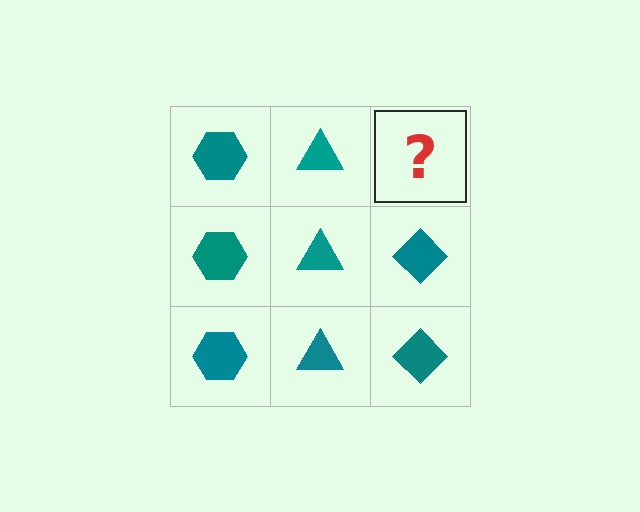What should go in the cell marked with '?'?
The missing cell should contain a teal diamond.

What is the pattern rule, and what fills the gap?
The rule is that each column has a consistent shape. The gap should be filled with a teal diamond.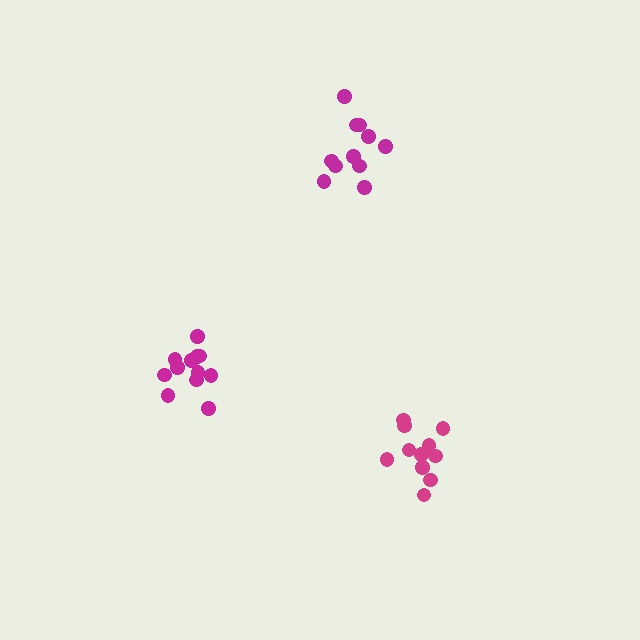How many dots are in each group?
Group 1: 12 dots, Group 2: 11 dots, Group 3: 11 dots (34 total).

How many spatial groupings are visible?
There are 3 spatial groupings.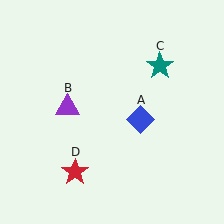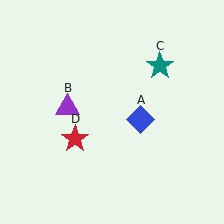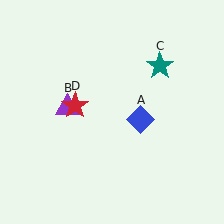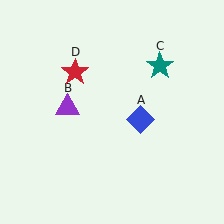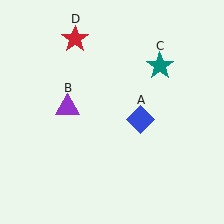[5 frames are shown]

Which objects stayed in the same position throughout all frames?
Blue diamond (object A) and purple triangle (object B) and teal star (object C) remained stationary.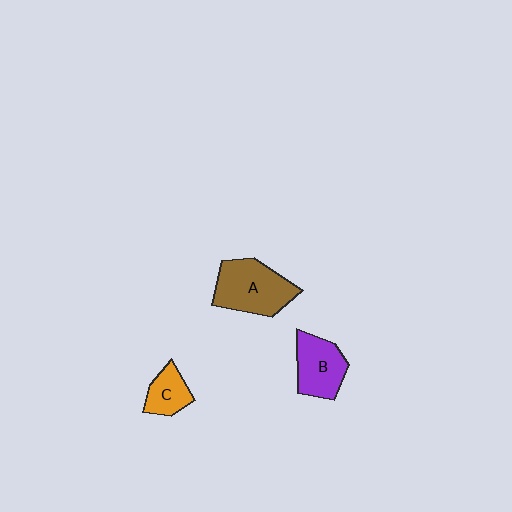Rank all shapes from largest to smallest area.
From largest to smallest: A (brown), B (purple), C (orange).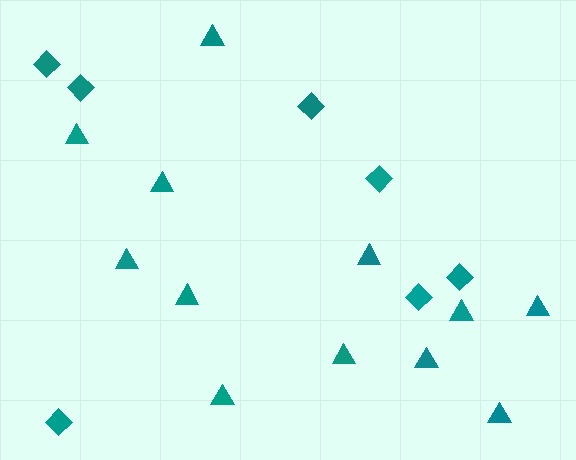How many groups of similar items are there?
There are 2 groups: one group of triangles (12) and one group of diamonds (7).